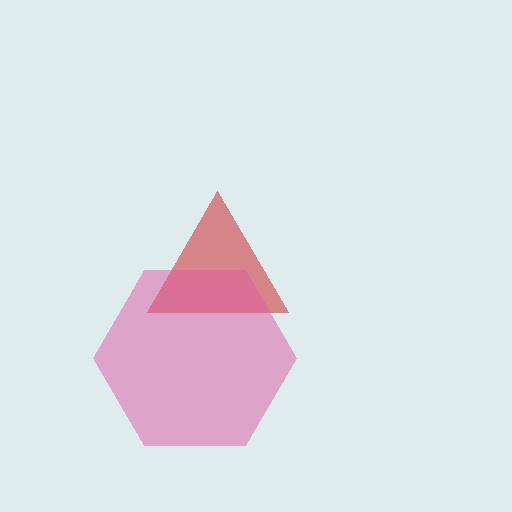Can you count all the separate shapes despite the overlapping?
Yes, there are 2 separate shapes.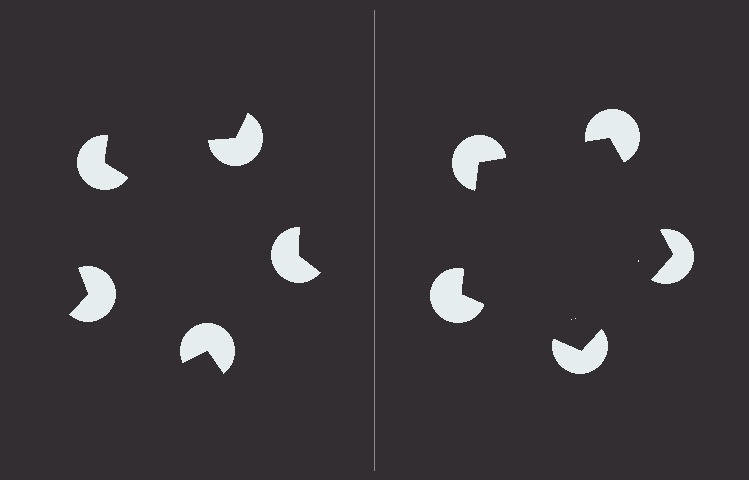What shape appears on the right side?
An illusory pentagon.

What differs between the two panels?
The pac-man discs are positioned identically on both sides; only the wedge orientations differ. On the right they align to a pentagon; on the left they are misaligned.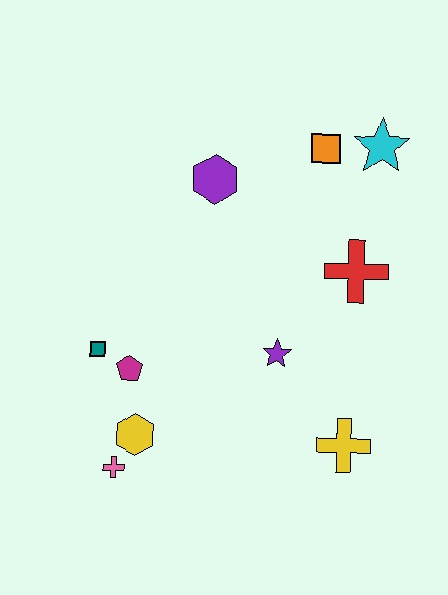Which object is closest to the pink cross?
The yellow hexagon is closest to the pink cross.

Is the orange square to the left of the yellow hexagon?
No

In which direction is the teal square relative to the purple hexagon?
The teal square is below the purple hexagon.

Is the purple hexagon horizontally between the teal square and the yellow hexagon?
No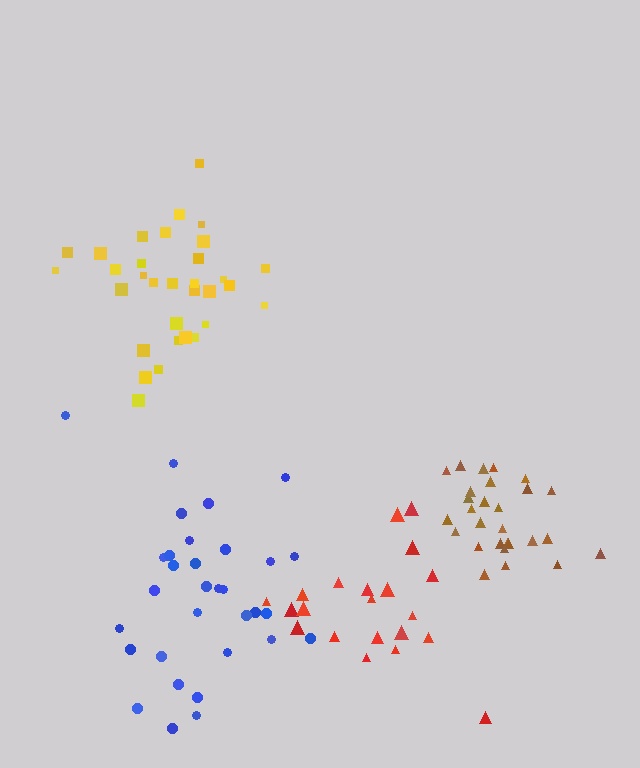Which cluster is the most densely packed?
Brown.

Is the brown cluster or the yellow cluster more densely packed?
Brown.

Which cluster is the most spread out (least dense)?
Red.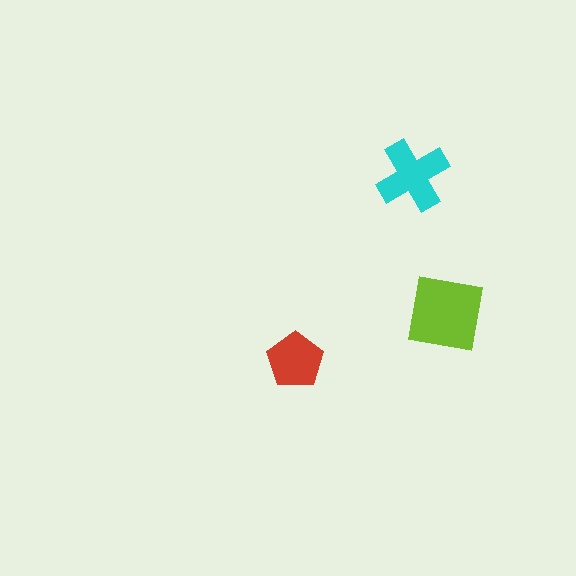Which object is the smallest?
The red pentagon.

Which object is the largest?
The lime square.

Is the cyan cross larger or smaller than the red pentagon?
Larger.